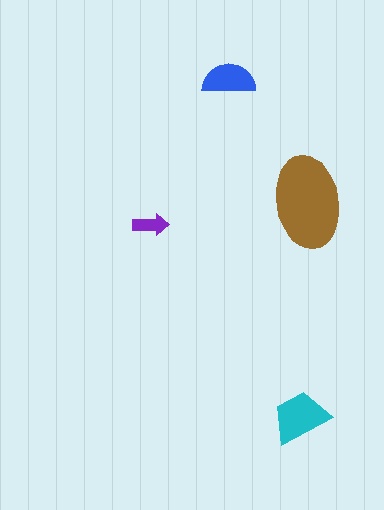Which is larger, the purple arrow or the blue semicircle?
The blue semicircle.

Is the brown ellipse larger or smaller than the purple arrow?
Larger.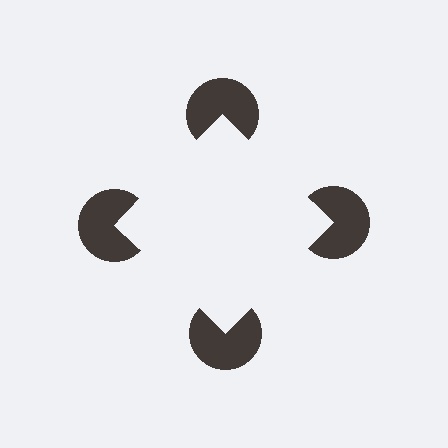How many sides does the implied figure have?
4 sides.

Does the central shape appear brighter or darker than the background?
It typically appears slightly brighter than the background, even though no actual brightness change is drawn.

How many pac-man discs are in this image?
There are 4 — one at each vertex of the illusory square.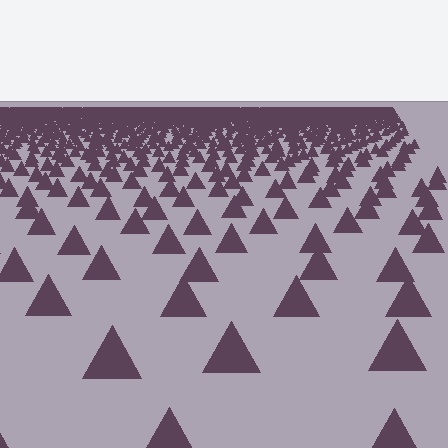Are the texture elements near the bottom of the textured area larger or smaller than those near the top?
Larger. Near the bottom, elements are closer to the viewer and appear at a bigger on-screen size.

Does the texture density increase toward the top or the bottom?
Density increases toward the top.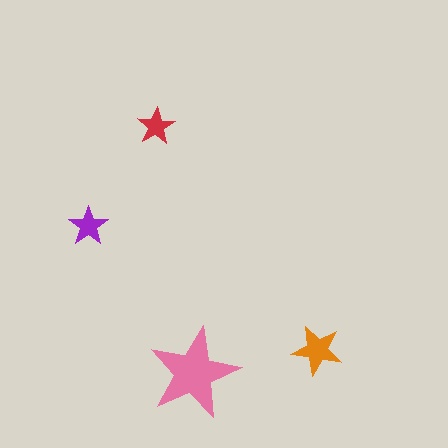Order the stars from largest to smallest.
the pink one, the orange one, the purple one, the red one.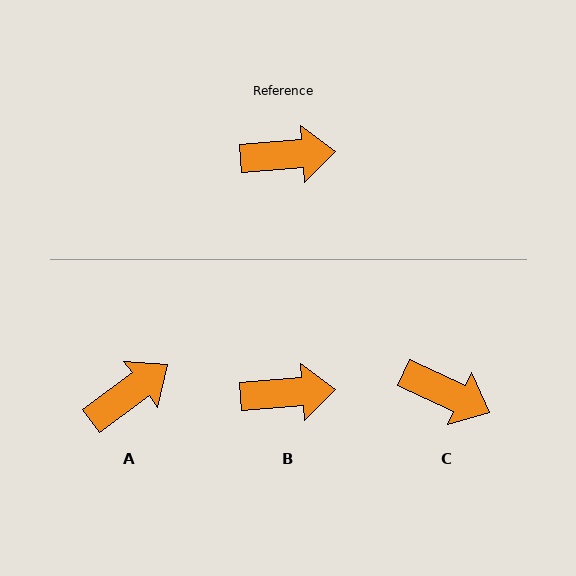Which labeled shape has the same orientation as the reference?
B.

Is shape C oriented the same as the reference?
No, it is off by about 29 degrees.